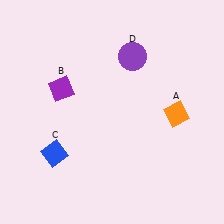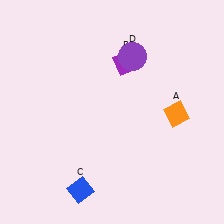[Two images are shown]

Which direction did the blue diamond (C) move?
The blue diamond (C) moved down.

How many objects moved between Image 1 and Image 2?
2 objects moved between the two images.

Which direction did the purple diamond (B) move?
The purple diamond (B) moved right.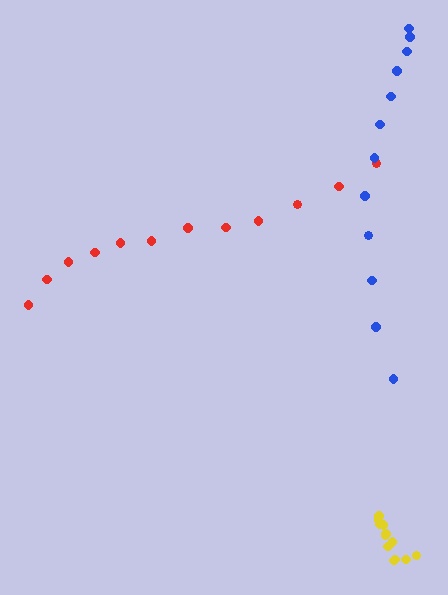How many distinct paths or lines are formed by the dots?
There are 3 distinct paths.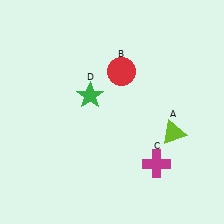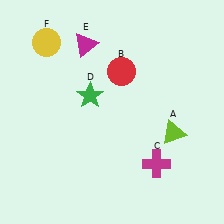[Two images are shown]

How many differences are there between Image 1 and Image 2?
There are 2 differences between the two images.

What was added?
A magenta triangle (E), a yellow circle (F) were added in Image 2.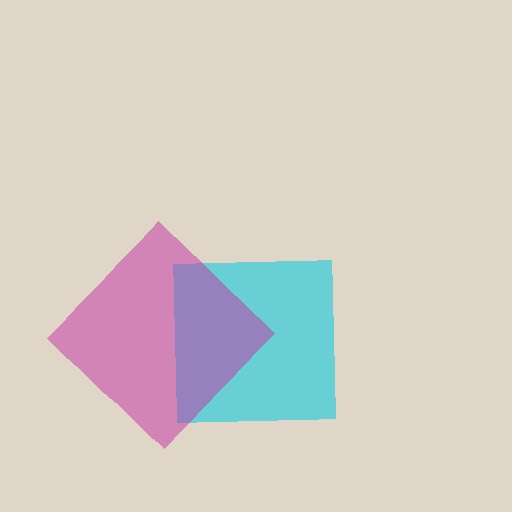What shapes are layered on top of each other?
The layered shapes are: a cyan square, a magenta diamond.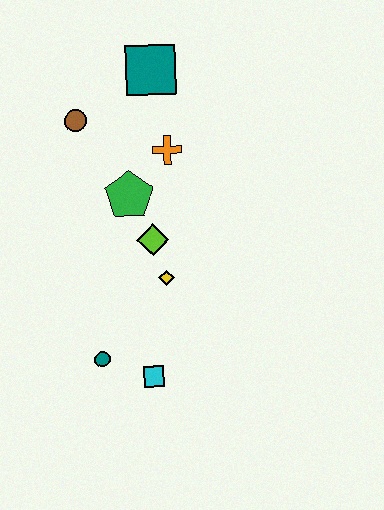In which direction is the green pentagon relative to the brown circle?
The green pentagon is below the brown circle.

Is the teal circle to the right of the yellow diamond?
No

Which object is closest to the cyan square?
The teal circle is closest to the cyan square.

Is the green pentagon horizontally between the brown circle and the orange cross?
Yes